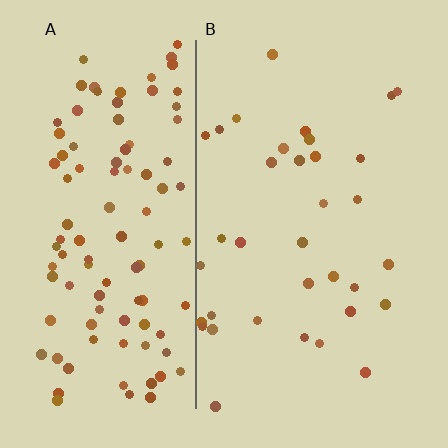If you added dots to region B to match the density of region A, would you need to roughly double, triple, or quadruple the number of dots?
Approximately triple.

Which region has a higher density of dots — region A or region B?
A (the left).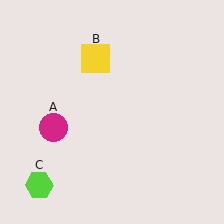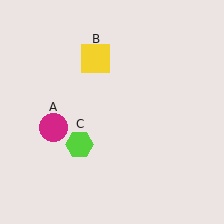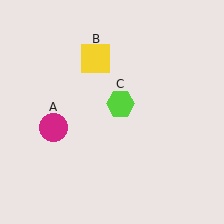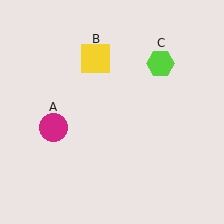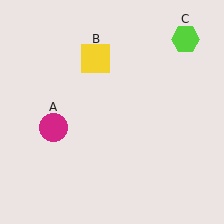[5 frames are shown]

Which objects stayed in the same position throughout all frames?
Magenta circle (object A) and yellow square (object B) remained stationary.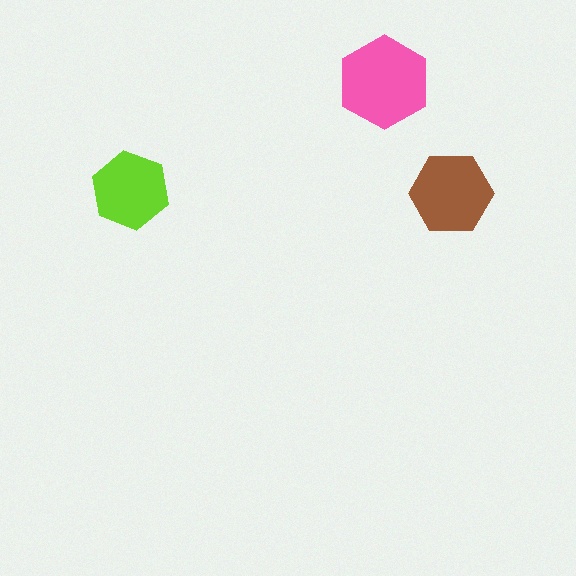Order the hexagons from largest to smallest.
the pink one, the brown one, the lime one.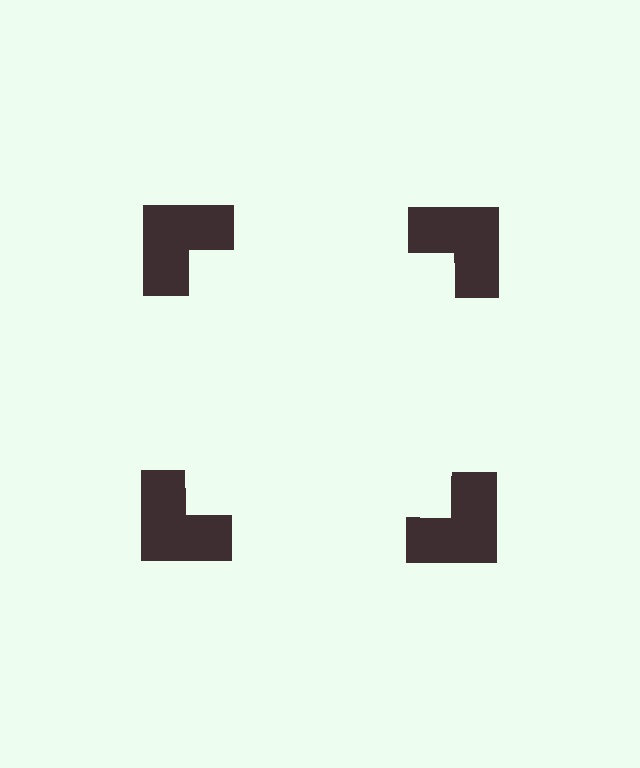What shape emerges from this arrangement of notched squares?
An illusory square — its edges are inferred from the aligned wedge cuts in the notched squares, not physically drawn.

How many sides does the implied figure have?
4 sides.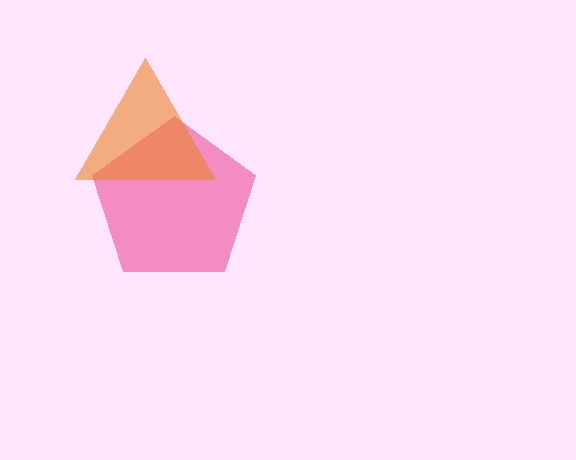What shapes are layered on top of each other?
The layered shapes are: a pink pentagon, an orange triangle.